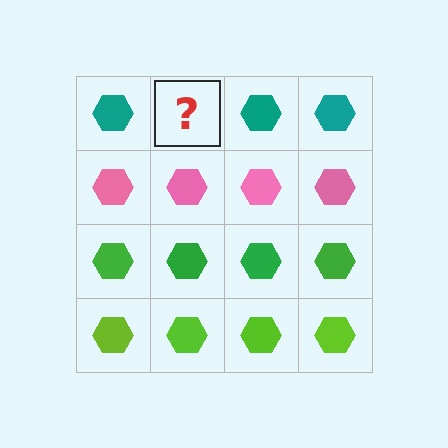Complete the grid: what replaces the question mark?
The question mark should be replaced with a teal hexagon.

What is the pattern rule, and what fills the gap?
The rule is that each row has a consistent color. The gap should be filled with a teal hexagon.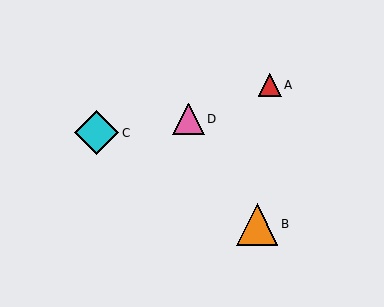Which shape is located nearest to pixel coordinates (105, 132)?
The cyan diamond (labeled C) at (97, 133) is nearest to that location.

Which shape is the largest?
The cyan diamond (labeled C) is the largest.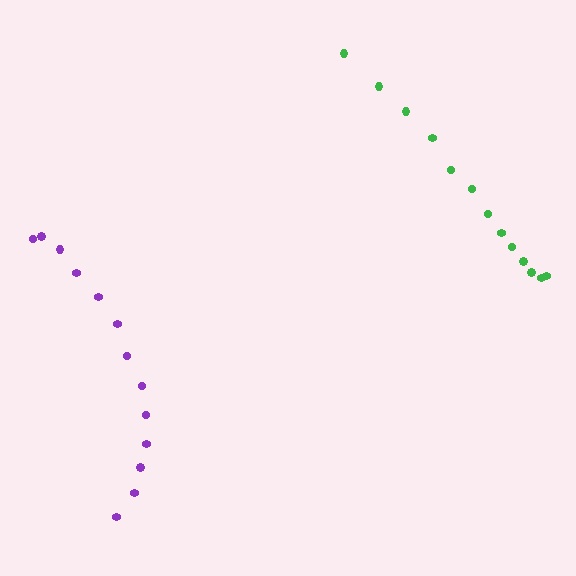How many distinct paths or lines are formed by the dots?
There are 2 distinct paths.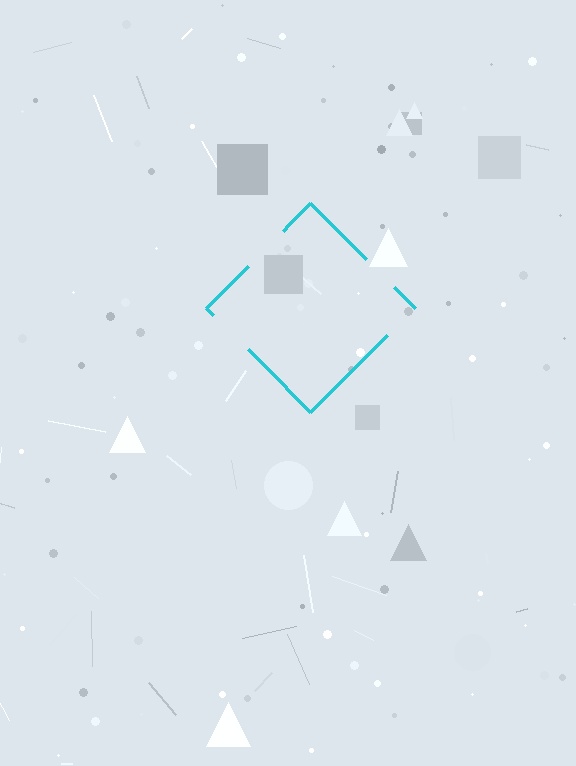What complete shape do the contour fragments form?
The contour fragments form a diamond.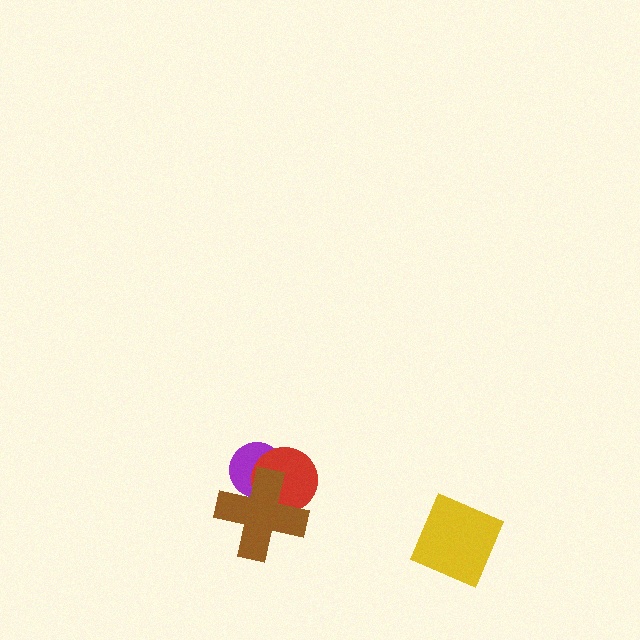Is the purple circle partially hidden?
Yes, it is partially covered by another shape.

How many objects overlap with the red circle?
2 objects overlap with the red circle.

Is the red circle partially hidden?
Yes, it is partially covered by another shape.